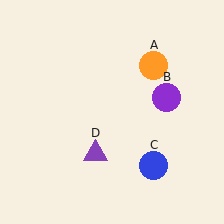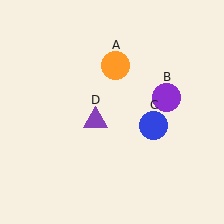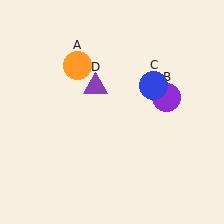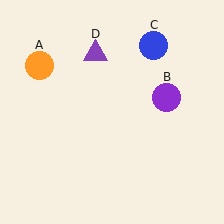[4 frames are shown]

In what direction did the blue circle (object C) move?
The blue circle (object C) moved up.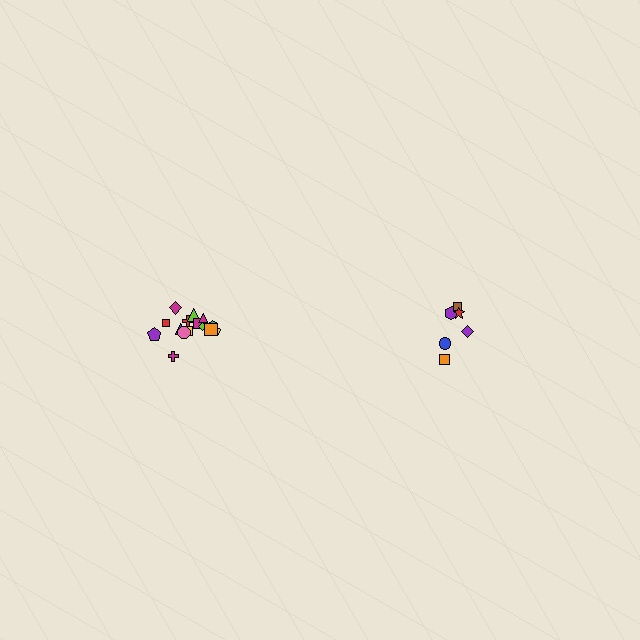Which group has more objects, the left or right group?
The left group.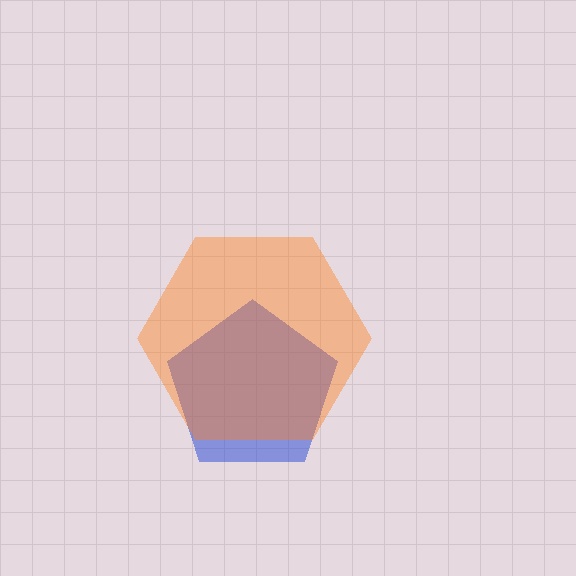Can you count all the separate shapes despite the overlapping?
Yes, there are 2 separate shapes.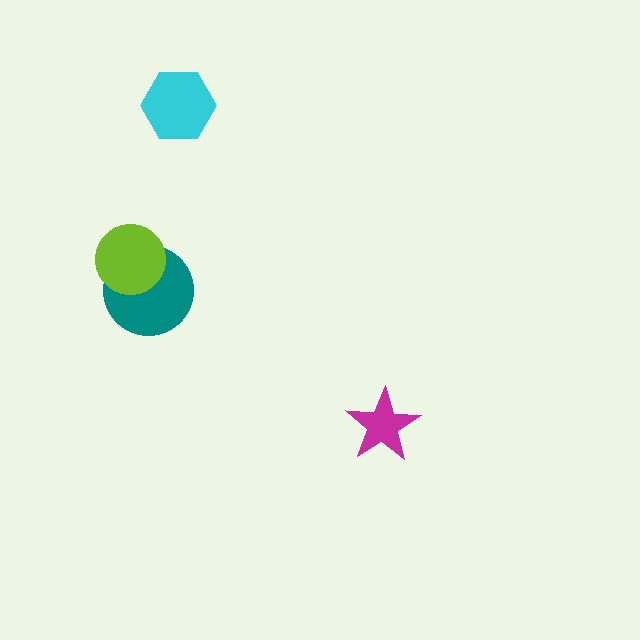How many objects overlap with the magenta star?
0 objects overlap with the magenta star.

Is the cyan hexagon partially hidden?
No, no other shape covers it.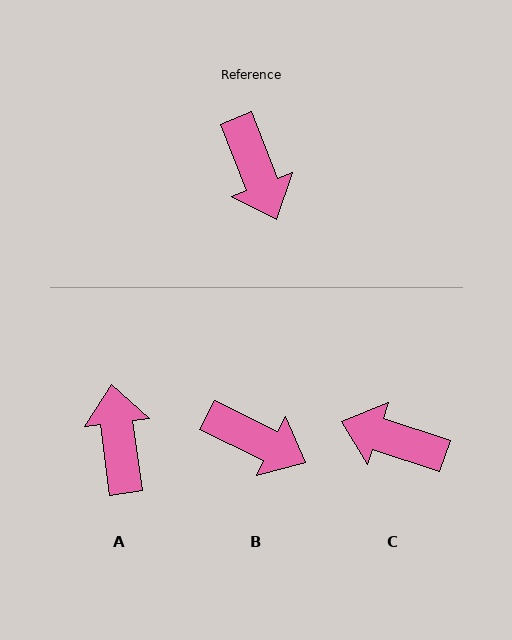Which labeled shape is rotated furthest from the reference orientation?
A, about 166 degrees away.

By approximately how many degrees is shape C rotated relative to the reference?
Approximately 130 degrees clockwise.